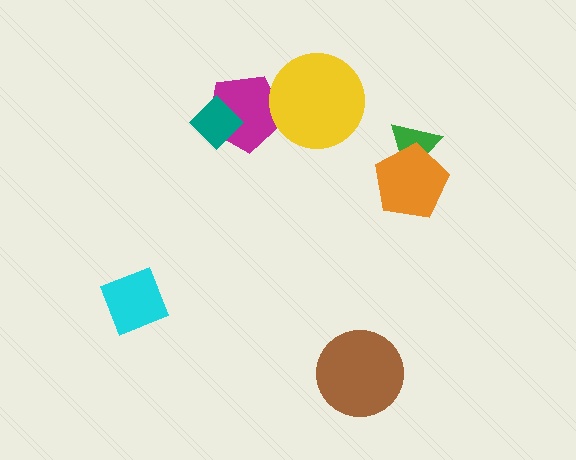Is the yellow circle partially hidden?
No, no other shape covers it.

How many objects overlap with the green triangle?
1 object overlaps with the green triangle.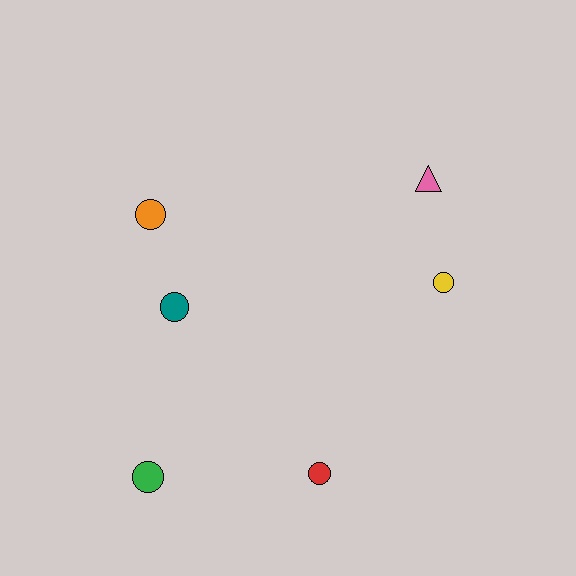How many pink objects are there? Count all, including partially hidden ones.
There is 1 pink object.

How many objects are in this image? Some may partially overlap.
There are 6 objects.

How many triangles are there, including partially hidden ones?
There is 1 triangle.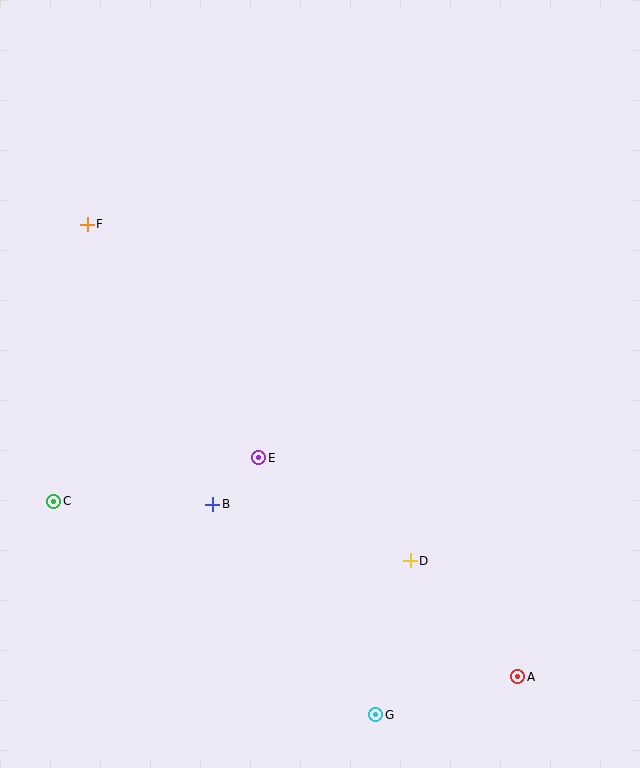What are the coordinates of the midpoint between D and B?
The midpoint between D and B is at (311, 532).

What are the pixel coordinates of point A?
Point A is at (518, 677).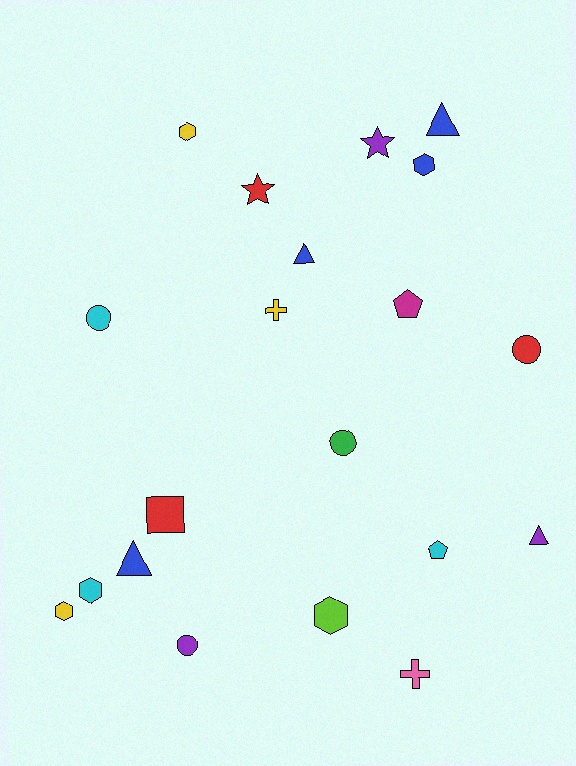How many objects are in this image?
There are 20 objects.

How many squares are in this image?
There is 1 square.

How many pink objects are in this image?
There is 1 pink object.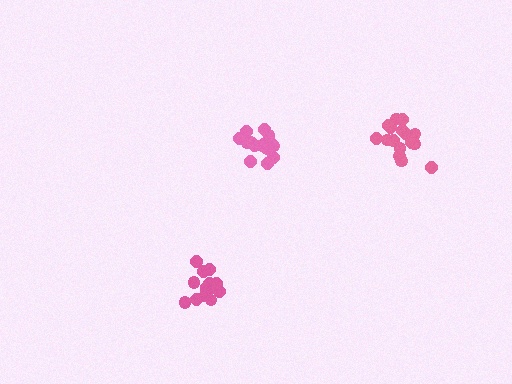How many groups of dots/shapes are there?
There are 3 groups.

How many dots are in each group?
Group 1: 15 dots, Group 2: 16 dots, Group 3: 15 dots (46 total).